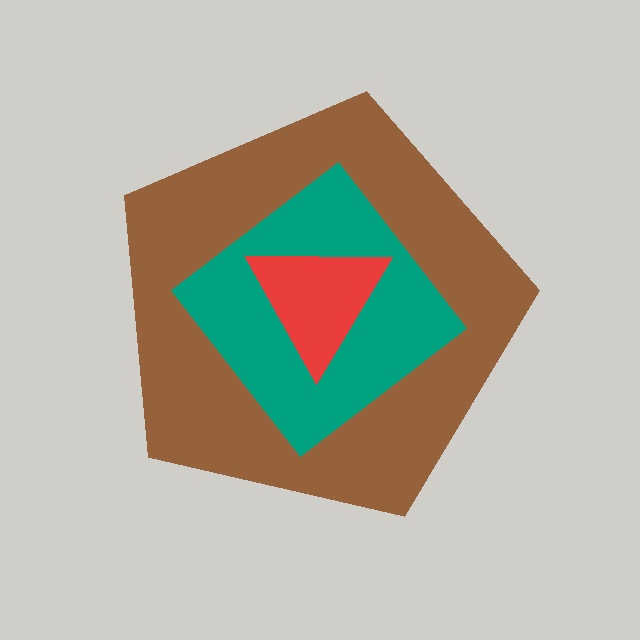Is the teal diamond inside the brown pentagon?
Yes.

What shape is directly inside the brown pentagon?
The teal diamond.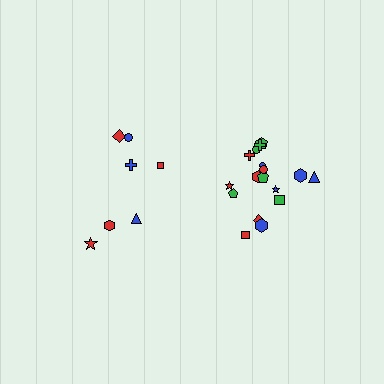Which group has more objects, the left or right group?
The right group.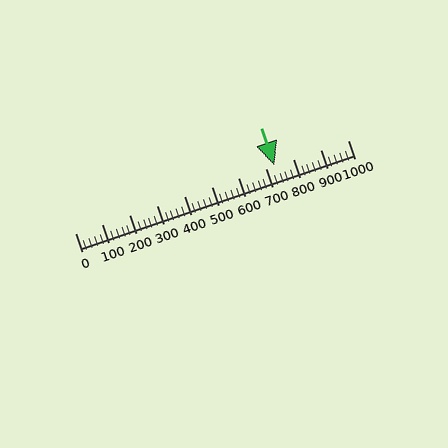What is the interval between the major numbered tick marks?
The major tick marks are spaced 100 units apart.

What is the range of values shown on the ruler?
The ruler shows values from 0 to 1000.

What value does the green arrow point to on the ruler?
The green arrow points to approximately 731.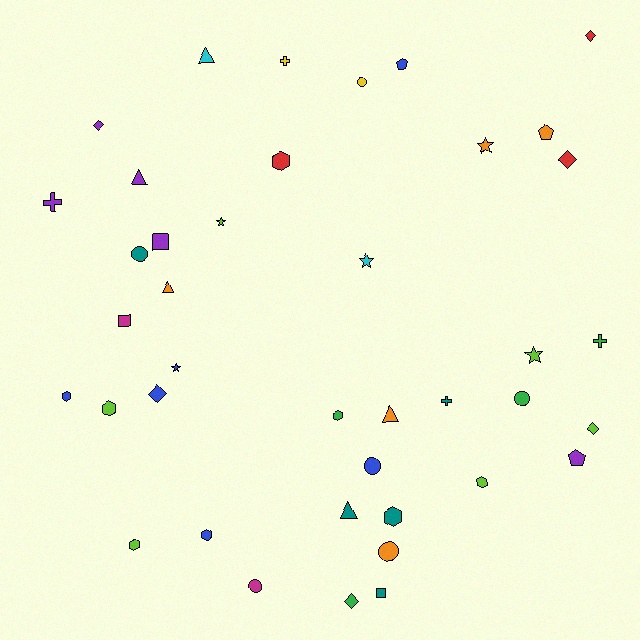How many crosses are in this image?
There are 4 crosses.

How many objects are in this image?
There are 40 objects.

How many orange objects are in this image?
There are 5 orange objects.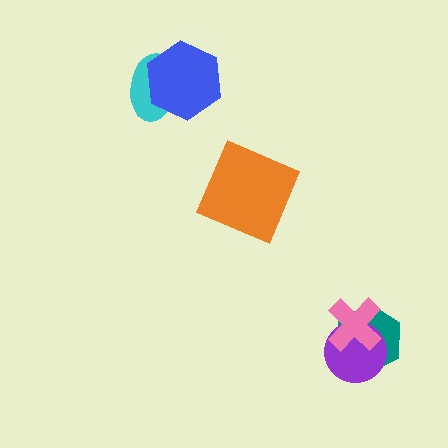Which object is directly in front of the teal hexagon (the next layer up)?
The purple circle is directly in front of the teal hexagon.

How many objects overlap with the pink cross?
2 objects overlap with the pink cross.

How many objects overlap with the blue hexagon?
1 object overlaps with the blue hexagon.